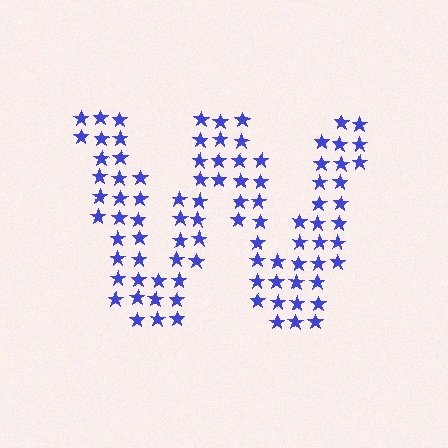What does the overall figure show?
The overall figure shows the letter W.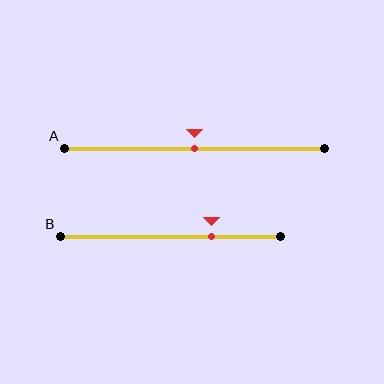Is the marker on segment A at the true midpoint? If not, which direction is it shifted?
Yes, the marker on segment A is at the true midpoint.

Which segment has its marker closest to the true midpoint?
Segment A has its marker closest to the true midpoint.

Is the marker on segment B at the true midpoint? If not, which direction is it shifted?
No, the marker on segment B is shifted to the right by about 19% of the segment length.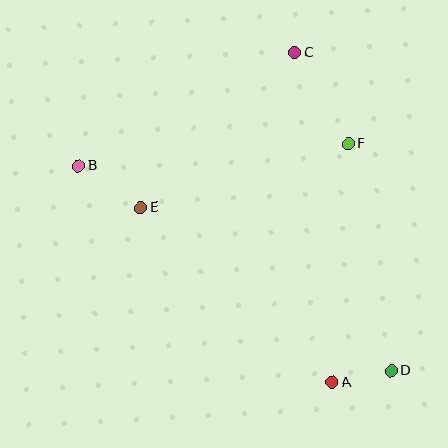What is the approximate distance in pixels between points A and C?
The distance between A and C is approximately 331 pixels.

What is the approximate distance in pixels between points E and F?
The distance between E and F is approximately 217 pixels.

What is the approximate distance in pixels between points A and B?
The distance between A and B is approximately 334 pixels.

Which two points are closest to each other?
Points A and D are closest to each other.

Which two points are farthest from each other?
Points B and D are farthest from each other.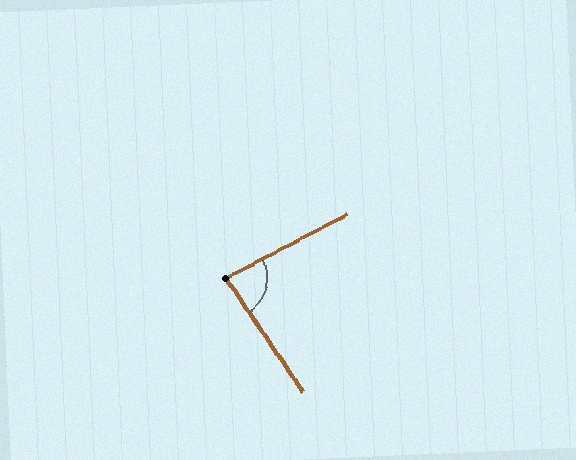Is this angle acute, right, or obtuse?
It is acute.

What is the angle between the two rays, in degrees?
Approximately 83 degrees.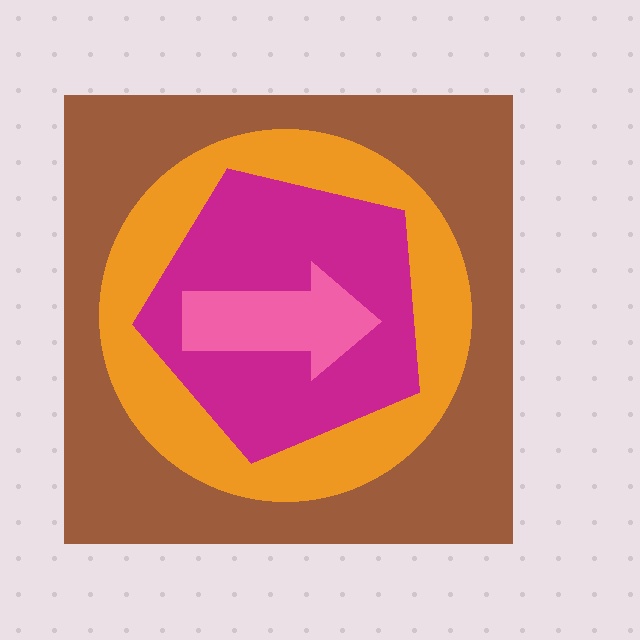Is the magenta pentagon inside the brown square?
Yes.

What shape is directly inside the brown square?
The orange circle.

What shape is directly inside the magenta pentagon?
The pink arrow.